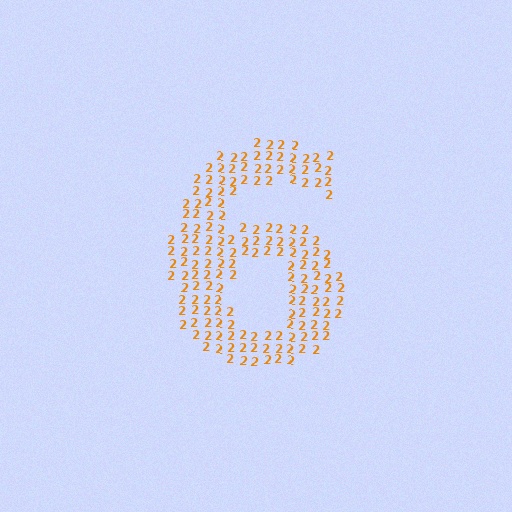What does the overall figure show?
The overall figure shows the digit 6.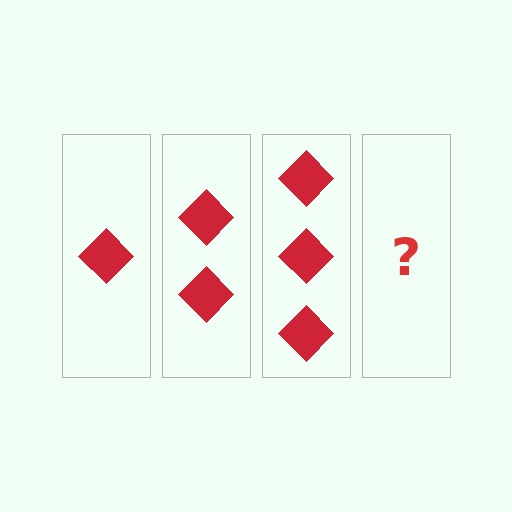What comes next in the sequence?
The next element should be 4 diamonds.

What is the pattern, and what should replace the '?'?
The pattern is that each step adds one more diamond. The '?' should be 4 diamonds.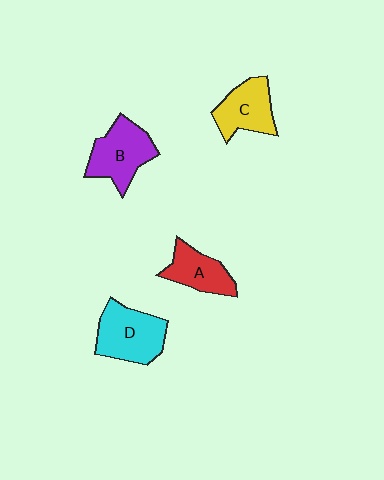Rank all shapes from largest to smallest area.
From largest to smallest: D (cyan), B (purple), C (yellow), A (red).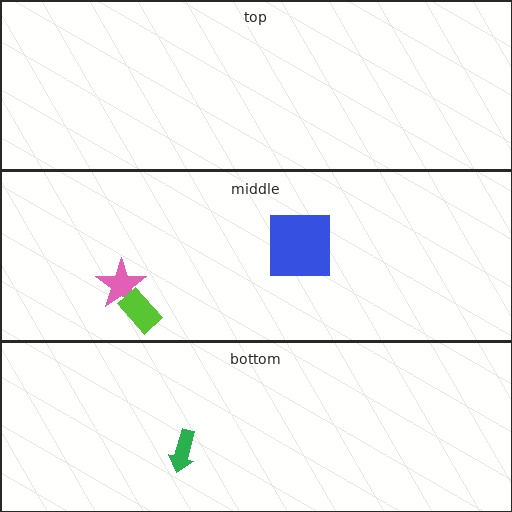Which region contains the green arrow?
The bottom region.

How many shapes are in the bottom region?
1.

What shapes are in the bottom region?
The green arrow.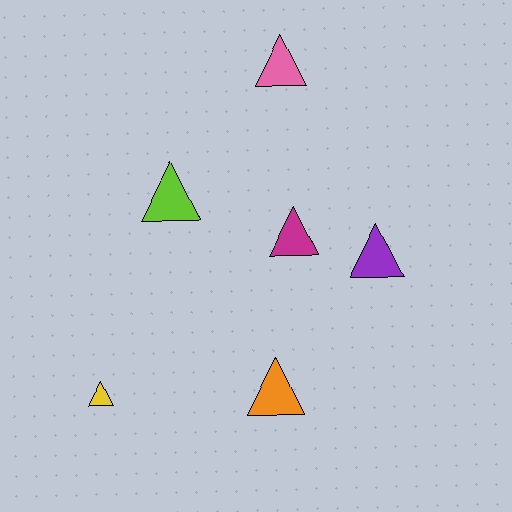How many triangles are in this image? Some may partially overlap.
There are 6 triangles.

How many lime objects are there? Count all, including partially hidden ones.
There is 1 lime object.